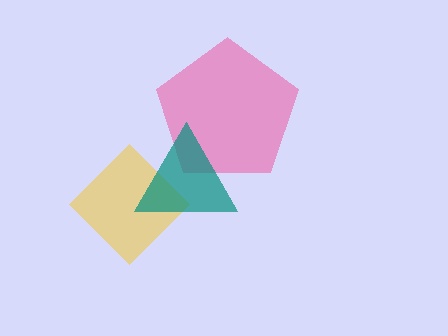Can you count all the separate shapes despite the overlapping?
Yes, there are 3 separate shapes.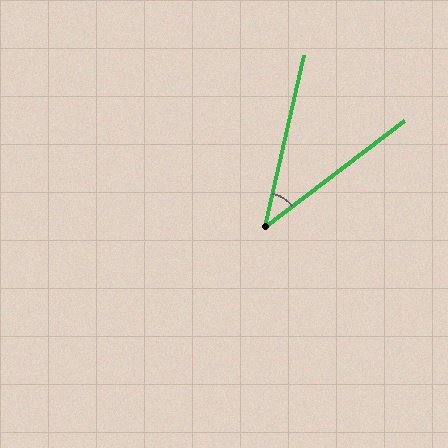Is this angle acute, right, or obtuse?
It is acute.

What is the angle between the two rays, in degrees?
Approximately 40 degrees.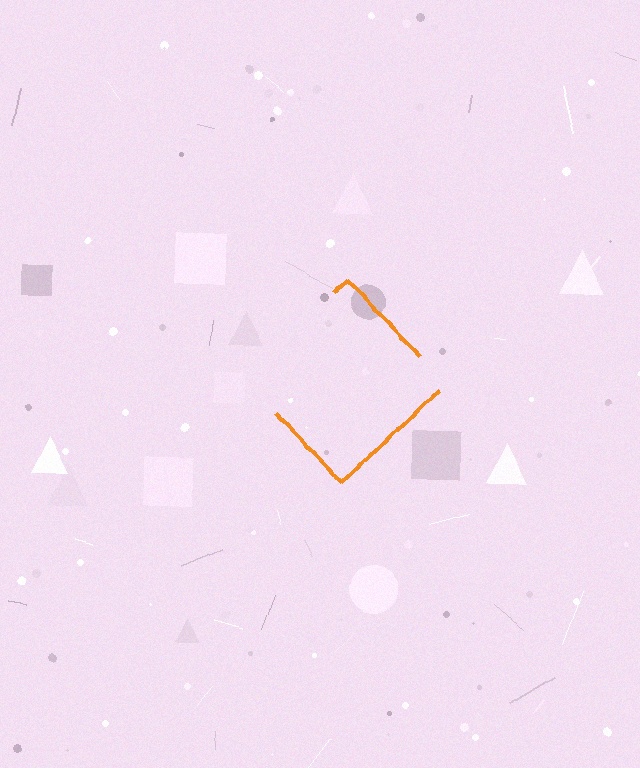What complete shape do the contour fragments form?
The contour fragments form a diamond.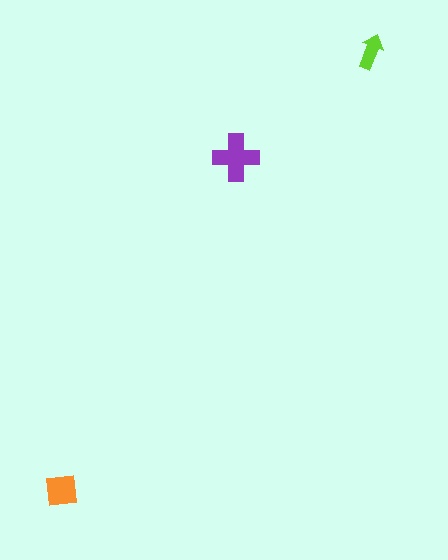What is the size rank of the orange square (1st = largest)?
2nd.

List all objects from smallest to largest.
The lime arrow, the orange square, the purple cross.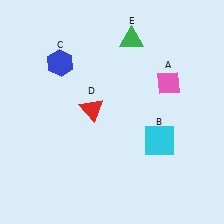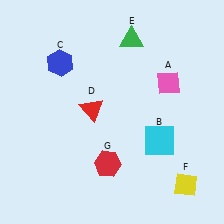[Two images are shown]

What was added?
A yellow diamond (F), a red hexagon (G) were added in Image 2.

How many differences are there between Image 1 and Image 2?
There are 2 differences between the two images.